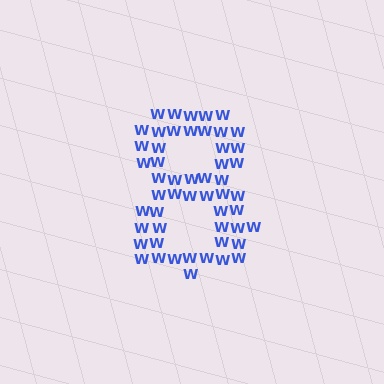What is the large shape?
The large shape is the digit 8.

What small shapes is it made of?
It is made of small letter W's.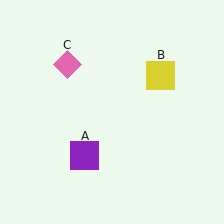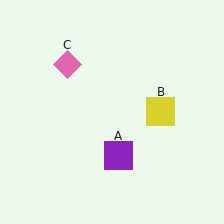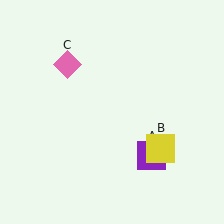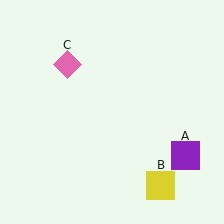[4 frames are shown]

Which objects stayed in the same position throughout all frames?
Pink diamond (object C) remained stationary.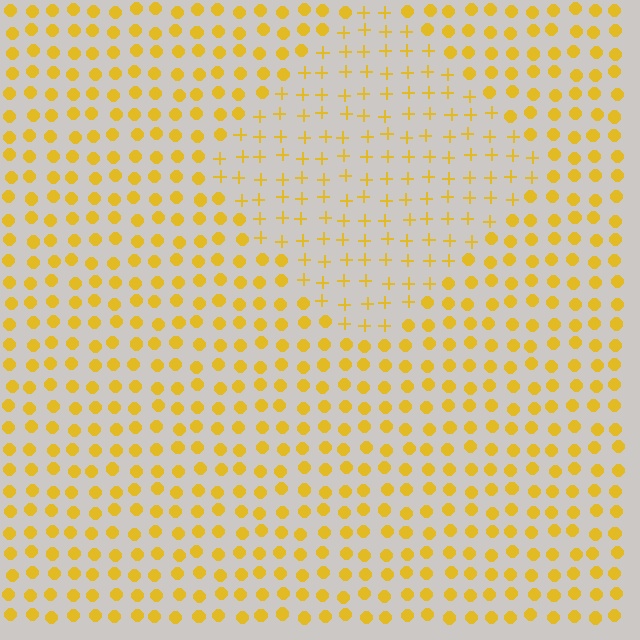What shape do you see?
I see a diamond.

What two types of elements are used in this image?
The image uses plus signs inside the diamond region and circles outside it.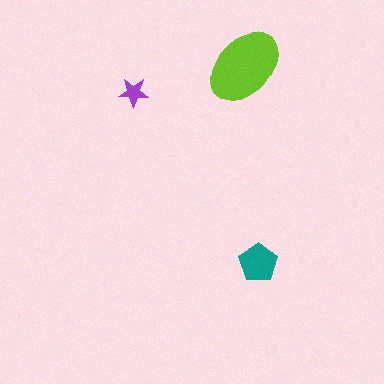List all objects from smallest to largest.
The purple star, the teal pentagon, the lime ellipse.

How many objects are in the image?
There are 3 objects in the image.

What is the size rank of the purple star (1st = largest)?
3rd.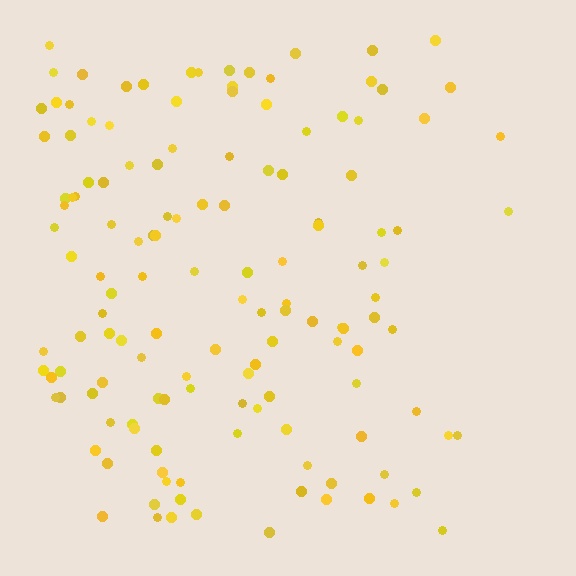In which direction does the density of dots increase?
From right to left, with the left side densest.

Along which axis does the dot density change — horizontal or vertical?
Horizontal.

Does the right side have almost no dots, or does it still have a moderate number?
Still a moderate number, just noticeably fewer than the left.